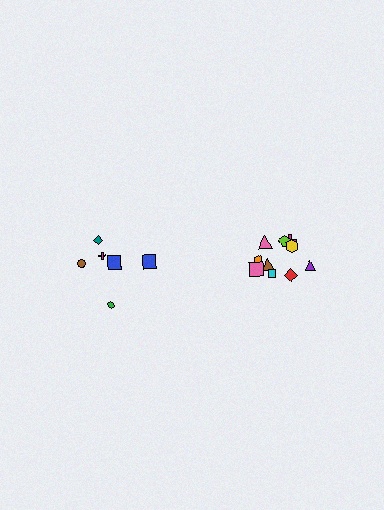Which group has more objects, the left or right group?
The right group.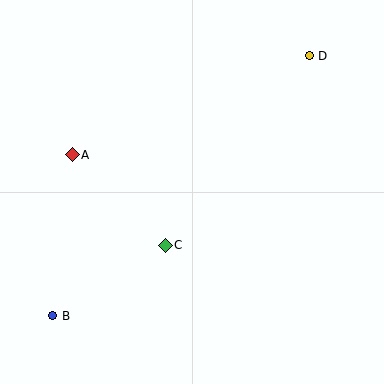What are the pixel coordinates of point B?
Point B is at (53, 316).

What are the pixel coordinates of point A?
Point A is at (72, 155).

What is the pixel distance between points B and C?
The distance between B and C is 133 pixels.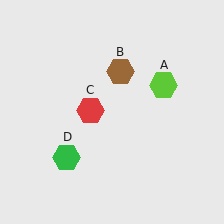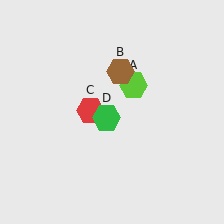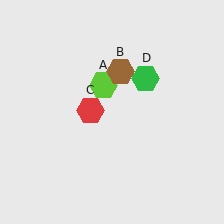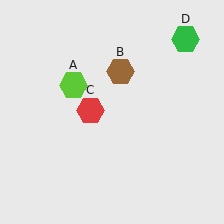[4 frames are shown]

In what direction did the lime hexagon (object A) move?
The lime hexagon (object A) moved left.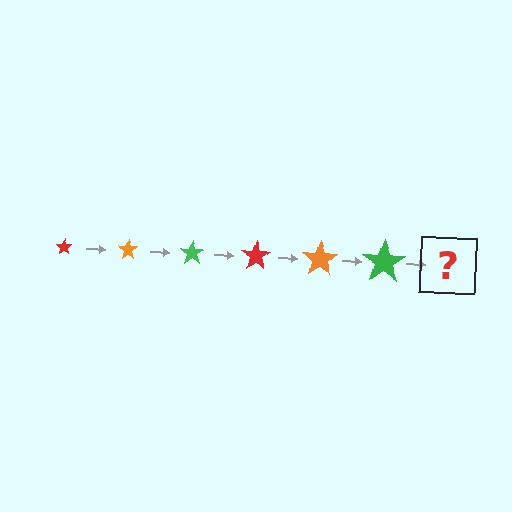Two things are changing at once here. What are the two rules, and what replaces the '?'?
The two rules are that the star grows larger each step and the color cycles through red, orange, and green. The '?' should be a red star, larger than the previous one.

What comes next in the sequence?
The next element should be a red star, larger than the previous one.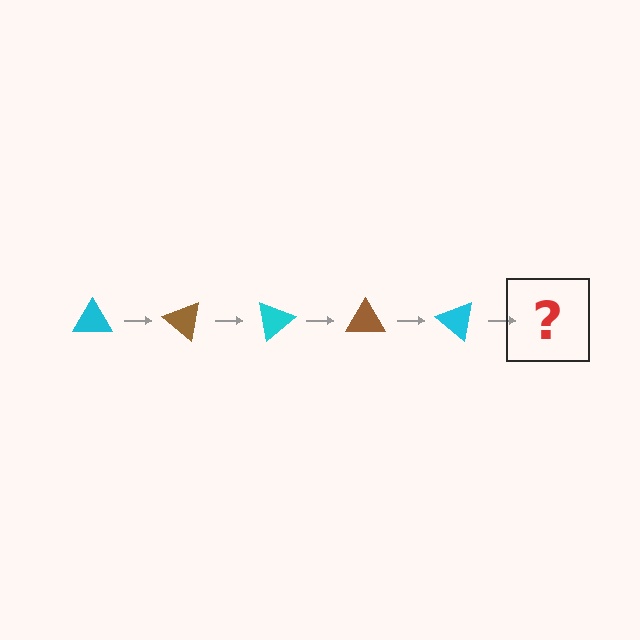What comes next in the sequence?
The next element should be a brown triangle, rotated 200 degrees from the start.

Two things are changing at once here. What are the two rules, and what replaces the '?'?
The two rules are that it rotates 40 degrees each step and the color cycles through cyan and brown. The '?' should be a brown triangle, rotated 200 degrees from the start.